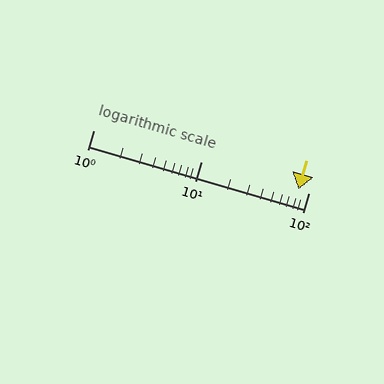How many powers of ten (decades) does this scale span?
The scale spans 2 decades, from 1 to 100.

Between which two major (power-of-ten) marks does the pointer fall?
The pointer is between 10 and 100.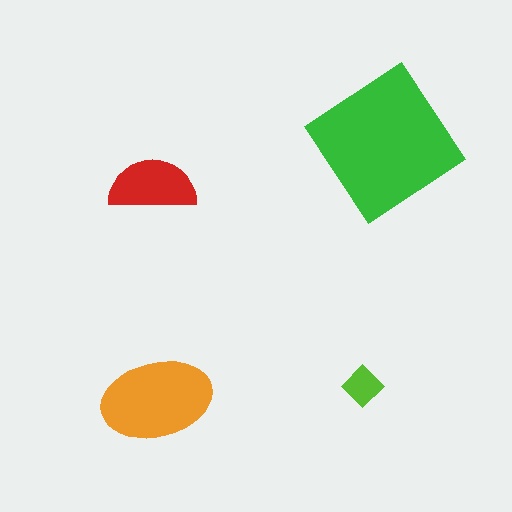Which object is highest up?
The green diamond is topmost.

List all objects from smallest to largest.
The lime diamond, the red semicircle, the orange ellipse, the green diamond.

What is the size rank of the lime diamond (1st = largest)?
4th.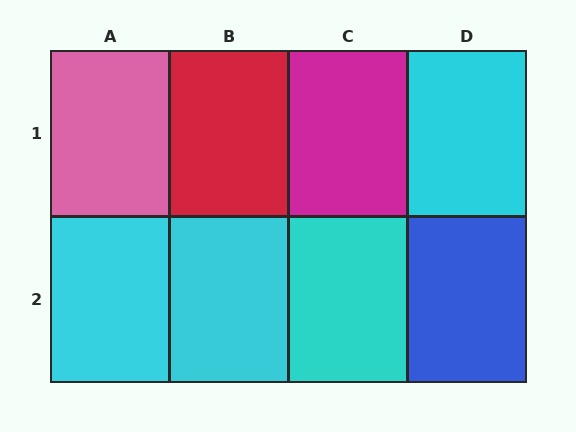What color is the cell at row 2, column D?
Blue.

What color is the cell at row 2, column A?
Cyan.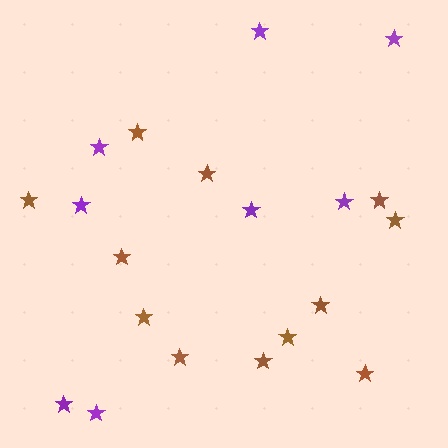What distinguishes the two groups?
There are 2 groups: one group of purple stars (8) and one group of brown stars (12).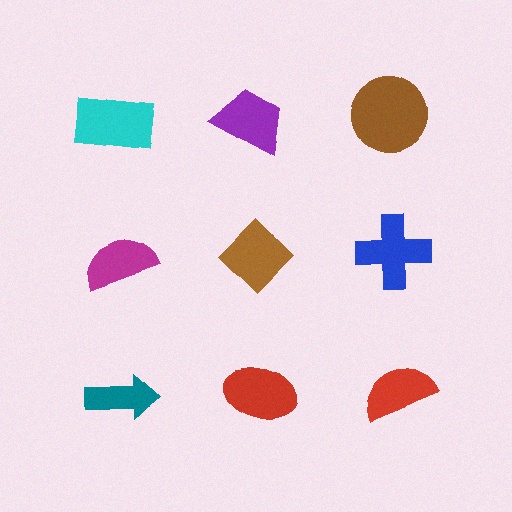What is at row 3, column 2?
A red ellipse.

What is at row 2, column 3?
A blue cross.